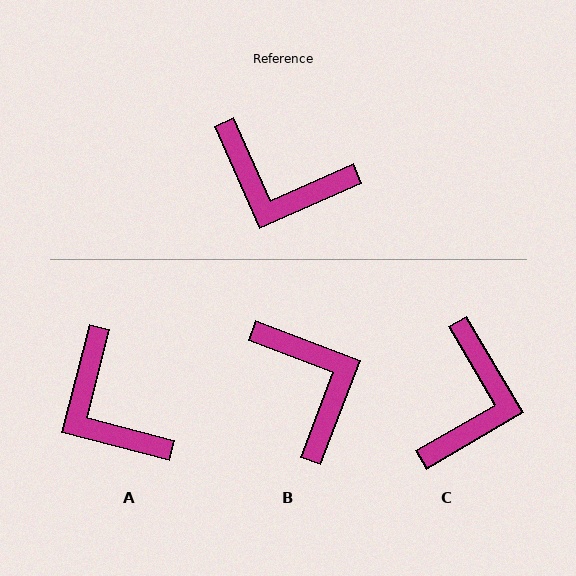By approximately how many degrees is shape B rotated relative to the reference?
Approximately 135 degrees counter-clockwise.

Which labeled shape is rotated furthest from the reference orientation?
B, about 135 degrees away.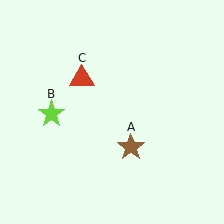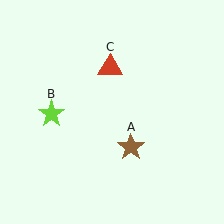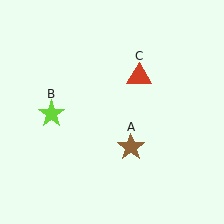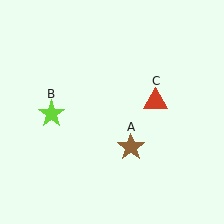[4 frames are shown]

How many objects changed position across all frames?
1 object changed position: red triangle (object C).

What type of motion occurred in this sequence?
The red triangle (object C) rotated clockwise around the center of the scene.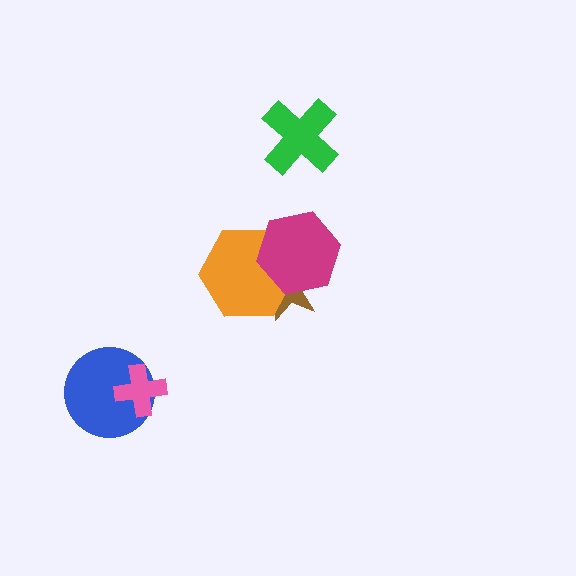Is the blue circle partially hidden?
Yes, it is partially covered by another shape.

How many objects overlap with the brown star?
2 objects overlap with the brown star.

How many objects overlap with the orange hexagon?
2 objects overlap with the orange hexagon.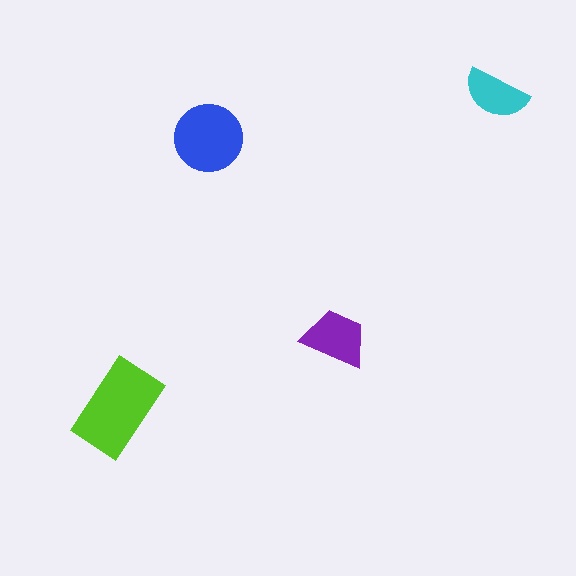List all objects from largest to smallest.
The lime rectangle, the blue circle, the purple trapezoid, the cyan semicircle.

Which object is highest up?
The cyan semicircle is topmost.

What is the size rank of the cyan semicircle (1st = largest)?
4th.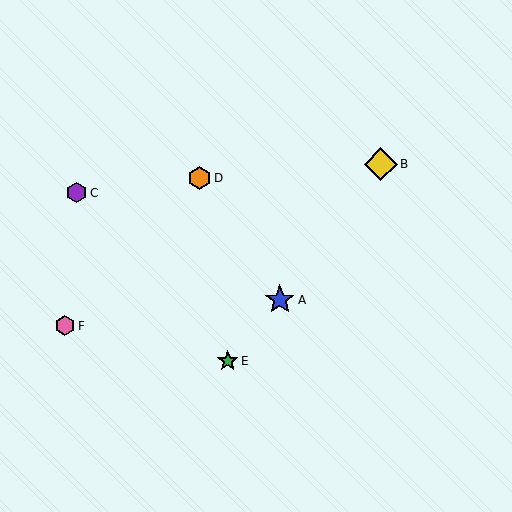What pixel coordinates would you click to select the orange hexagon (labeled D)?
Click at (199, 178) to select the orange hexagon D.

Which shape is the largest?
The yellow diamond (labeled B) is the largest.